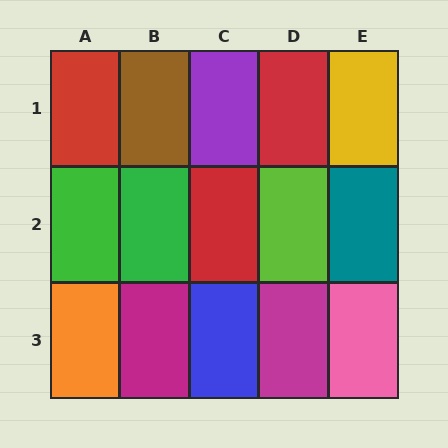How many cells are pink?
1 cell is pink.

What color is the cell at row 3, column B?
Magenta.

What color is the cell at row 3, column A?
Orange.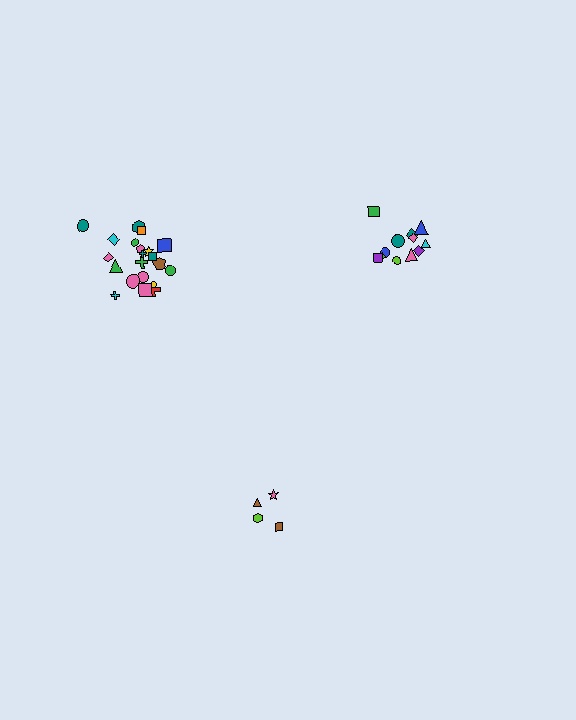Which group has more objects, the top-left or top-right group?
The top-left group.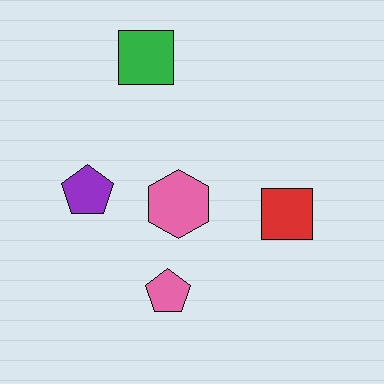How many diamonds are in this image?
There are no diamonds.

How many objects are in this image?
There are 5 objects.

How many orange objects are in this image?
There are no orange objects.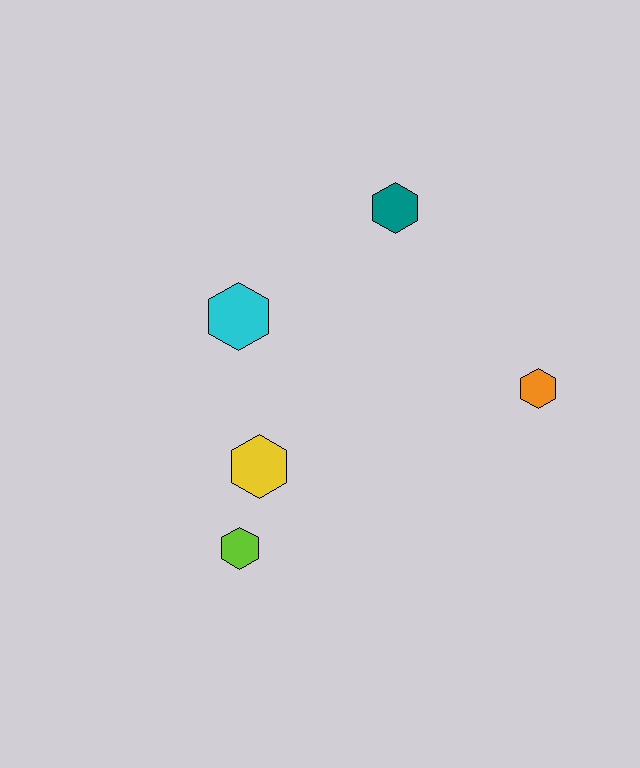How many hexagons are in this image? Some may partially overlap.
There are 5 hexagons.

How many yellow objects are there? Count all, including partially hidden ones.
There is 1 yellow object.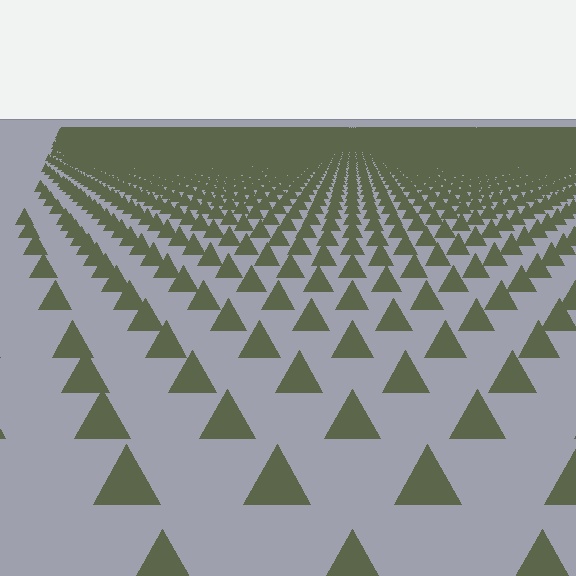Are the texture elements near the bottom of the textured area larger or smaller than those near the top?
Larger. Near the bottom, elements are closer to the viewer and appear at a bigger on-screen size.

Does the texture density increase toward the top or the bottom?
Density increases toward the top.